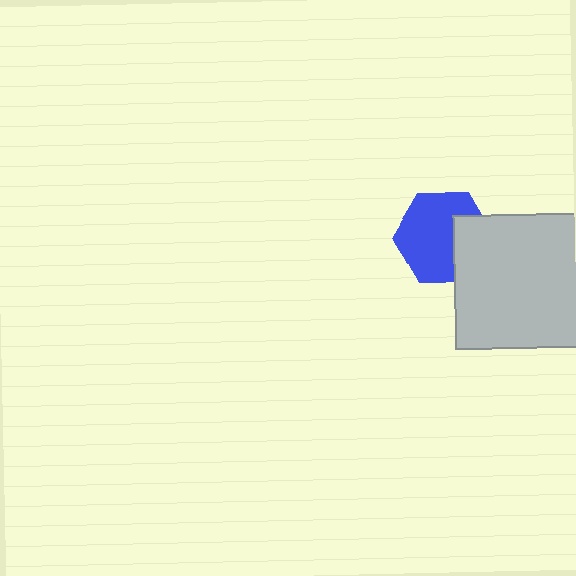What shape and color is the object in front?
The object in front is a light gray square.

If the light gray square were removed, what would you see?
You would see the complete blue hexagon.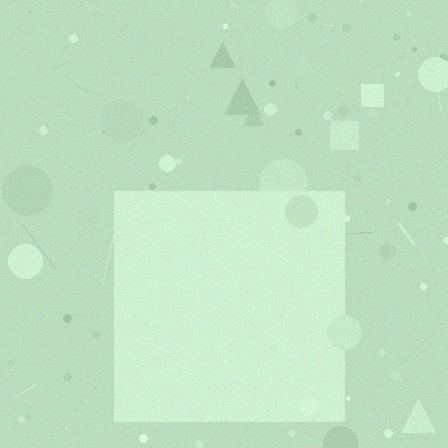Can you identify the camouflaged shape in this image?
The camouflaged shape is a square.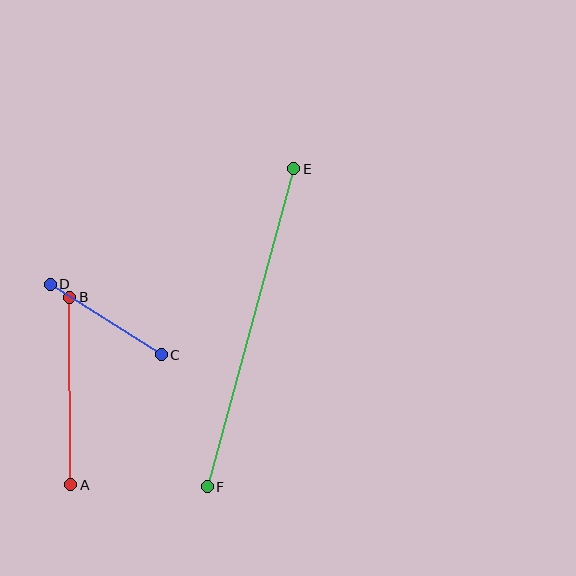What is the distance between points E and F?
The distance is approximately 329 pixels.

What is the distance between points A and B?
The distance is approximately 187 pixels.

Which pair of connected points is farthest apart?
Points E and F are farthest apart.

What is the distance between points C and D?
The distance is approximately 131 pixels.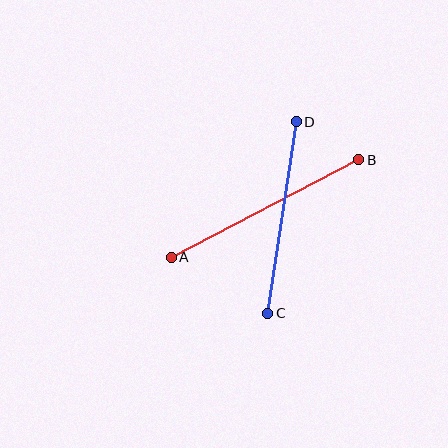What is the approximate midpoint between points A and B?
The midpoint is at approximately (265, 208) pixels.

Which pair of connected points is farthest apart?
Points A and B are farthest apart.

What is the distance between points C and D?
The distance is approximately 194 pixels.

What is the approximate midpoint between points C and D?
The midpoint is at approximately (282, 218) pixels.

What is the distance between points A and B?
The distance is approximately 211 pixels.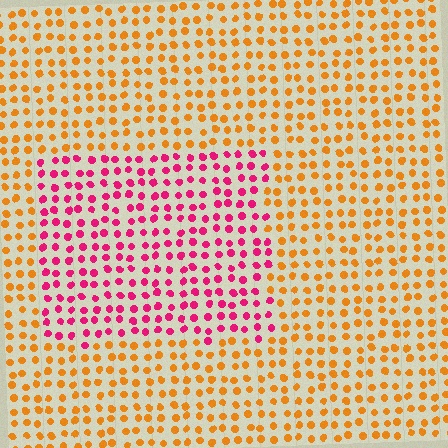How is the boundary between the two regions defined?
The boundary is defined purely by a slight shift in hue (about 60 degrees). Spacing, size, and orientation are identical on both sides.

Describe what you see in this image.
The image is filled with small orange elements in a uniform arrangement. A rectangle-shaped region is visible where the elements are tinted to a slightly different hue, forming a subtle color boundary.